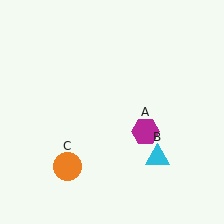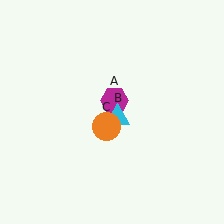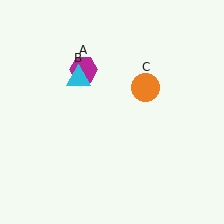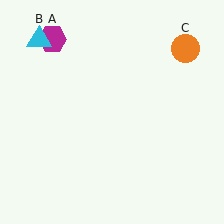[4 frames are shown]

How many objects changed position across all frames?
3 objects changed position: magenta hexagon (object A), cyan triangle (object B), orange circle (object C).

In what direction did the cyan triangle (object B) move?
The cyan triangle (object B) moved up and to the left.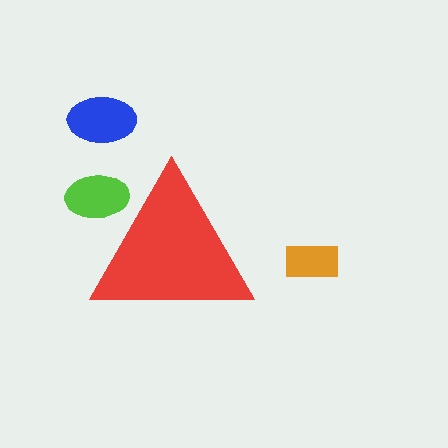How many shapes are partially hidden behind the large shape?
1 shape is partially hidden.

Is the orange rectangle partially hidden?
No, the orange rectangle is fully visible.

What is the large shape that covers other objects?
A red triangle.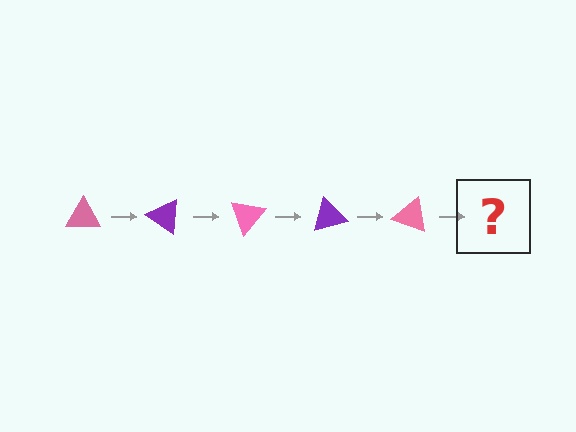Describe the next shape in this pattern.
It should be a purple triangle, rotated 175 degrees from the start.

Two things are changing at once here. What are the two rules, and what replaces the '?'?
The two rules are that it rotates 35 degrees each step and the color cycles through pink and purple. The '?' should be a purple triangle, rotated 175 degrees from the start.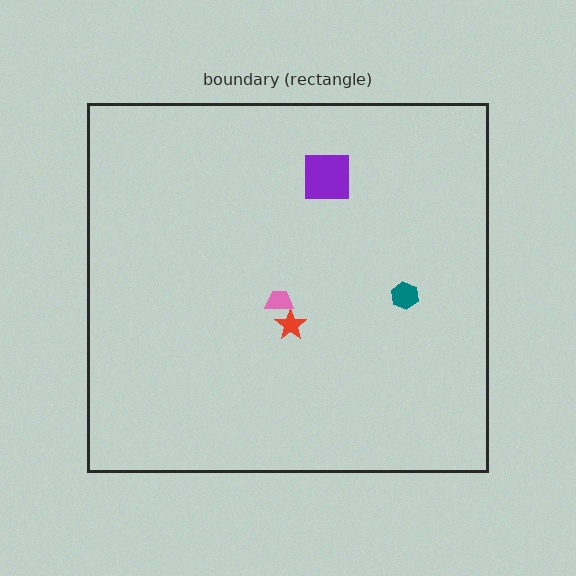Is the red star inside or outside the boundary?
Inside.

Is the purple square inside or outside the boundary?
Inside.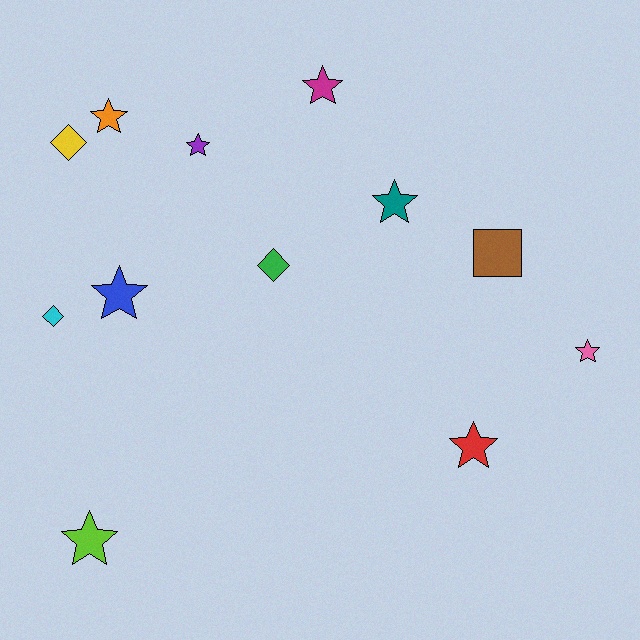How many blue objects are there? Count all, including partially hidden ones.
There is 1 blue object.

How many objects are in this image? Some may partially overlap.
There are 12 objects.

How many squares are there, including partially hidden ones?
There is 1 square.